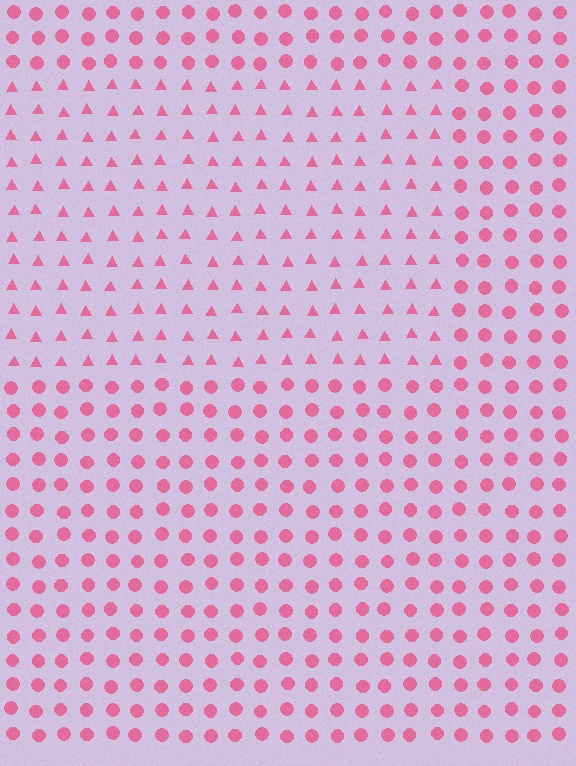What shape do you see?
I see a rectangle.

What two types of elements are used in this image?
The image uses triangles inside the rectangle region and circles outside it.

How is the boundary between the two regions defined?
The boundary is defined by a change in element shape: triangles inside vs. circles outside. All elements share the same color and spacing.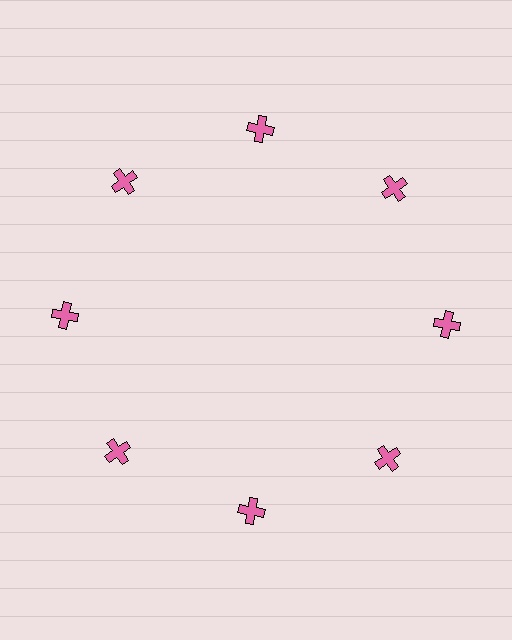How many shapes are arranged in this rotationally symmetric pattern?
There are 8 shapes, arranged in 8 groups of 1.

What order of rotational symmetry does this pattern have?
This pattern has 8-fold rotational symmetry.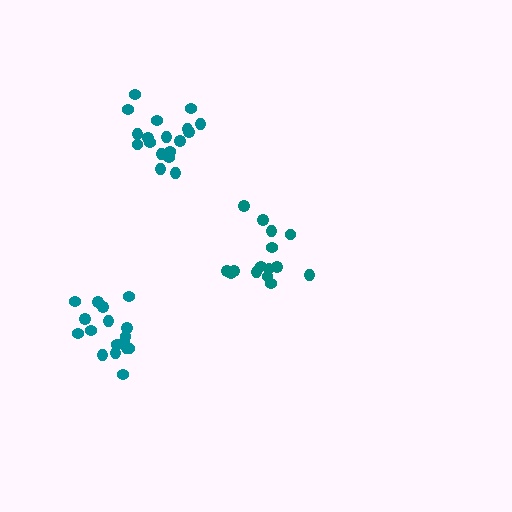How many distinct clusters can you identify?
There are 3 distinct clusters.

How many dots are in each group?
Group 1: 15 dots, Group 2: 17 dots, Group 3: 18 dots (50 total).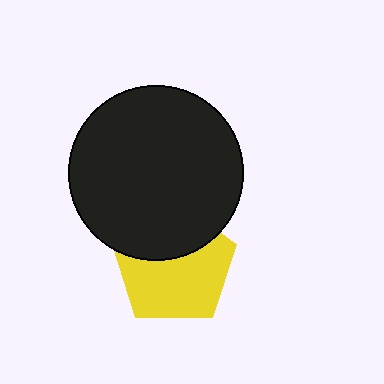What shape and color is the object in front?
The object in front is a black circle.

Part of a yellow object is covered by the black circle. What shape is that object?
It is a pentagon.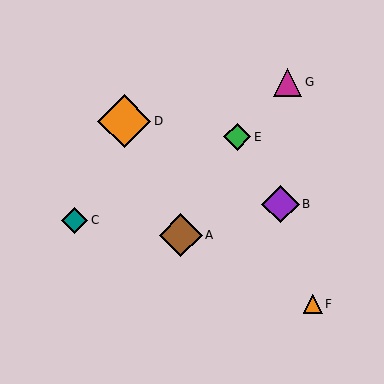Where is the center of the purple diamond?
The center of the purple diamond is at (280, 204).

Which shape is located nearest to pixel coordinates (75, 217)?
The teal diamond (labeled C) at (75, 220) is nearest to that location.